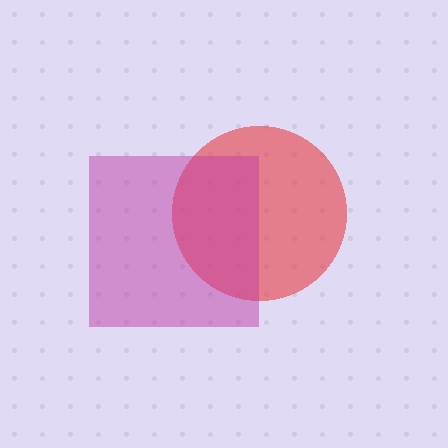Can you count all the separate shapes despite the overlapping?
Yes, there are 2 separate shapes.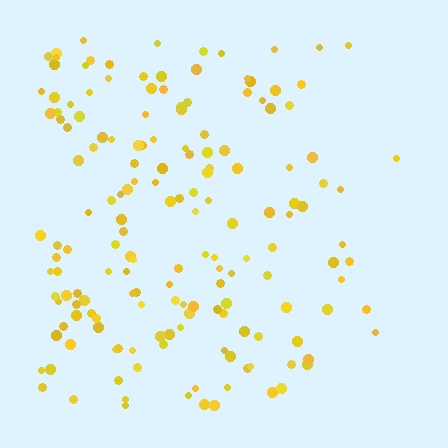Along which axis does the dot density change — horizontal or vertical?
Horizontal.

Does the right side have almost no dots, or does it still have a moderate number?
Still a moderate number, just noticeably fewer than the left.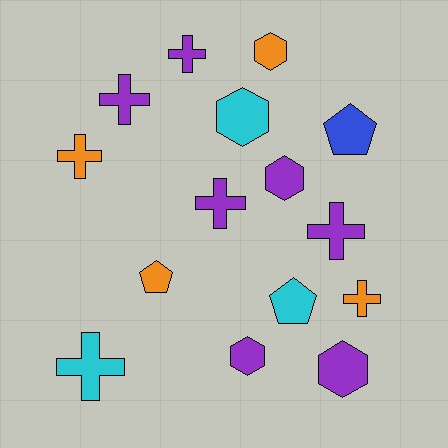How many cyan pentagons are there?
There is 1 cyan pentagon.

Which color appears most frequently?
Purple, with 7 objects.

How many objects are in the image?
There are 15 objects.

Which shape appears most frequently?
Cross, with 7 objects.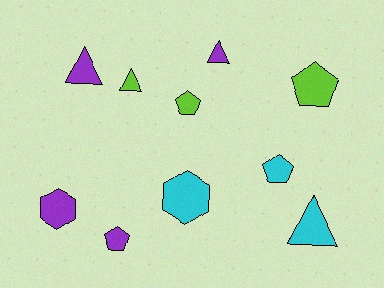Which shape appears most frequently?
Triangle, with 4 objects.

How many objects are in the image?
There are 10 objects.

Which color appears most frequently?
Purple, with 4 objects.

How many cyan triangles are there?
There is 1 cyan triangle.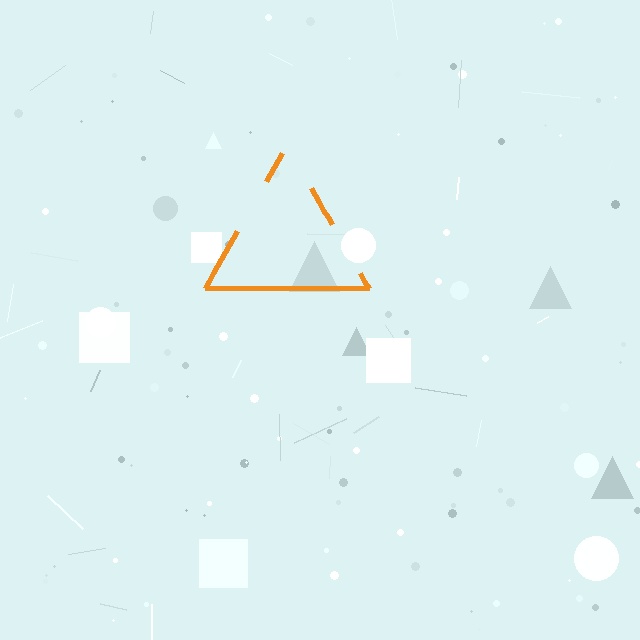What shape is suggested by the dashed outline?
The dashed outline suggests a triangle.